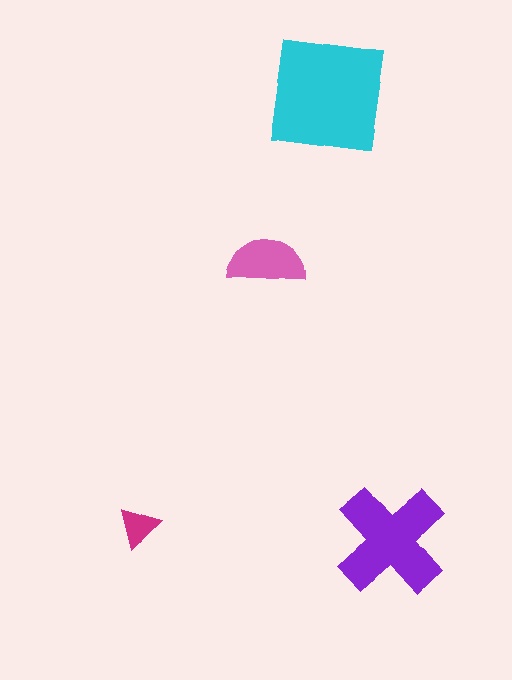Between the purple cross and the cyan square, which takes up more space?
The cyan square.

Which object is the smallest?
The magenta triangle.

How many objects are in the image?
There are 4 objects in the image.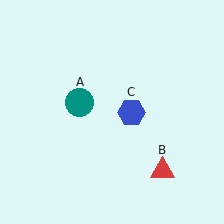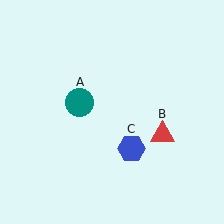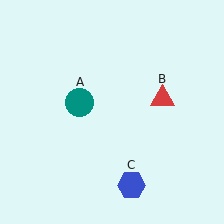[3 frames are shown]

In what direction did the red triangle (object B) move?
The red triangle (object B) moved up.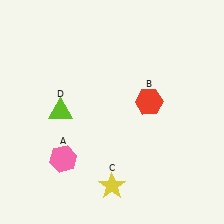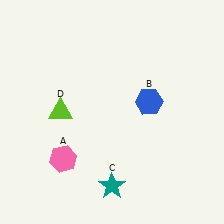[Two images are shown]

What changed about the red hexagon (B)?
In Image 1, B is red. In Image 2, it changed to blue.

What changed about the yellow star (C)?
In Image 1, C is yellow. In Image 2, it changed to teal.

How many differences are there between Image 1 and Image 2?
There are 2 differences between the two images.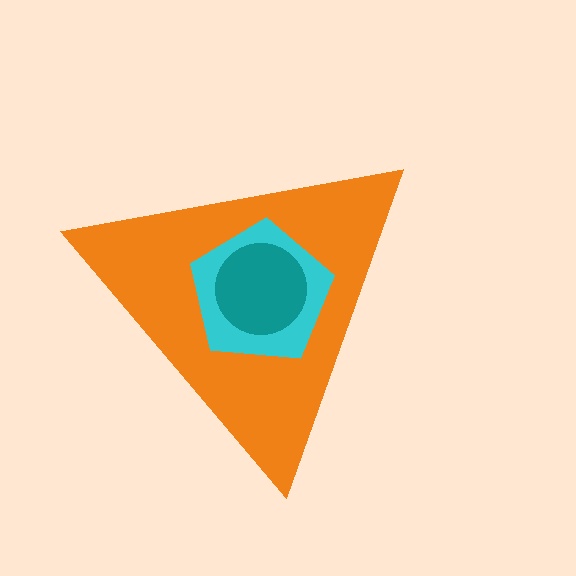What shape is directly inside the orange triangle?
The cyan pentagon.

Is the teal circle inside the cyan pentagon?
Yes.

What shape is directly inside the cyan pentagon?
The teal circle.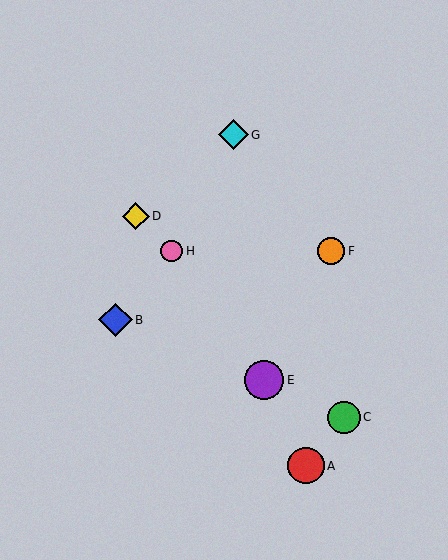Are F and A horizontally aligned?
No, F is at y≈251 and A is at y≈466.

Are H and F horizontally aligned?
Yes, both are at y≈251.